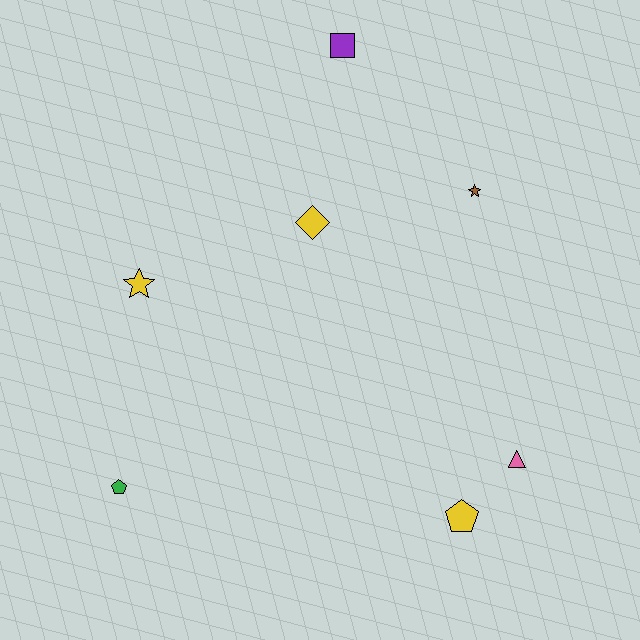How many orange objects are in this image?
There are no orange objects.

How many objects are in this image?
There are 7 objects.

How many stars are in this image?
There are 2 stars.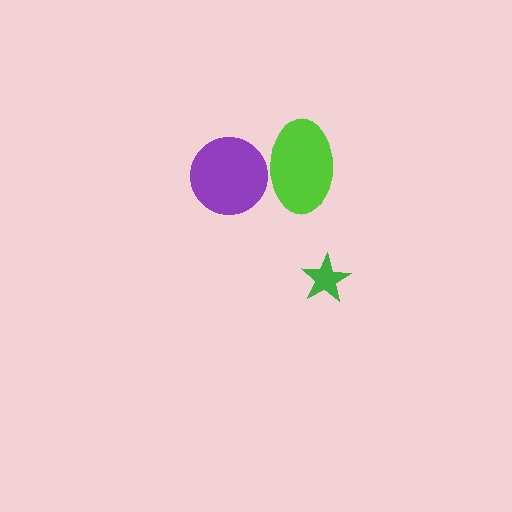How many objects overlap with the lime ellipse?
1 object overlaps with the lime ellipse.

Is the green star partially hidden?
No, no other shape covers it.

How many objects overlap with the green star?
0 objects overlap with the green star.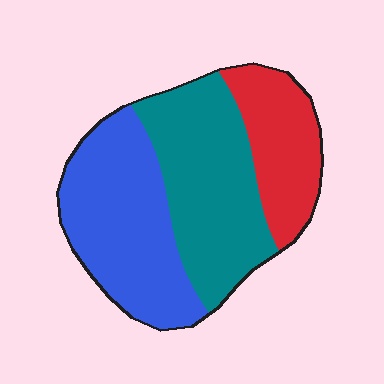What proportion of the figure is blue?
Blue takes up about two fifths (2/5) of the figure.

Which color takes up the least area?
Red, at roughly 20%.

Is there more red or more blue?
Blue.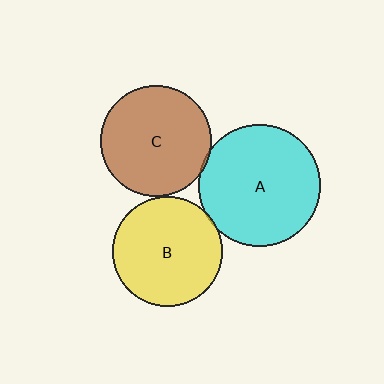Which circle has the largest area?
Circle A (cyan).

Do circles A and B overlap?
Yes.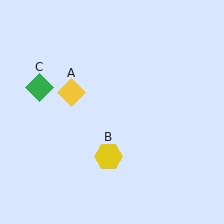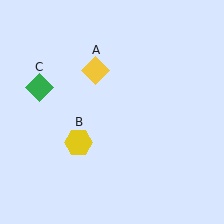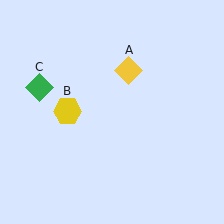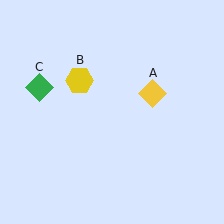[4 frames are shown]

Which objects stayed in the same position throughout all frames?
Green diamond (object C) remained stationary.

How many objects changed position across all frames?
2 objects changed position: yellow diamond (object A), yellow hexagon (object B).